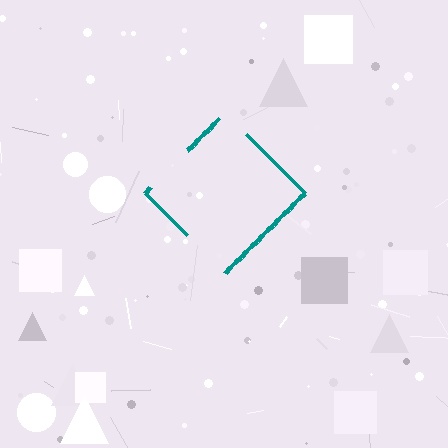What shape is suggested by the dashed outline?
The dashed outline suggests a diamond.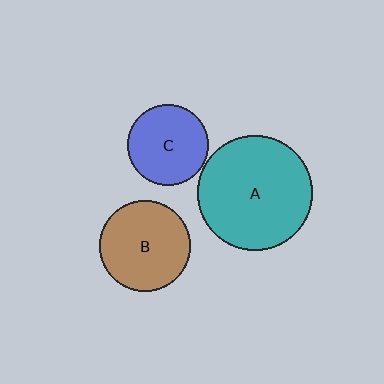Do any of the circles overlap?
No, none of the circles overlap.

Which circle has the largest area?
Circle A (teal).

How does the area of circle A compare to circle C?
Approximately 2.0 times.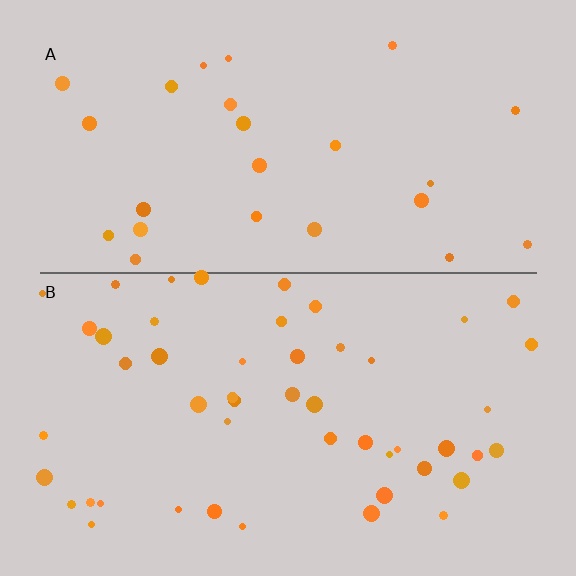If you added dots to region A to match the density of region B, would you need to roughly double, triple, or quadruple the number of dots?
Approximately double.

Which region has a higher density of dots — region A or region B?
B (the bottom).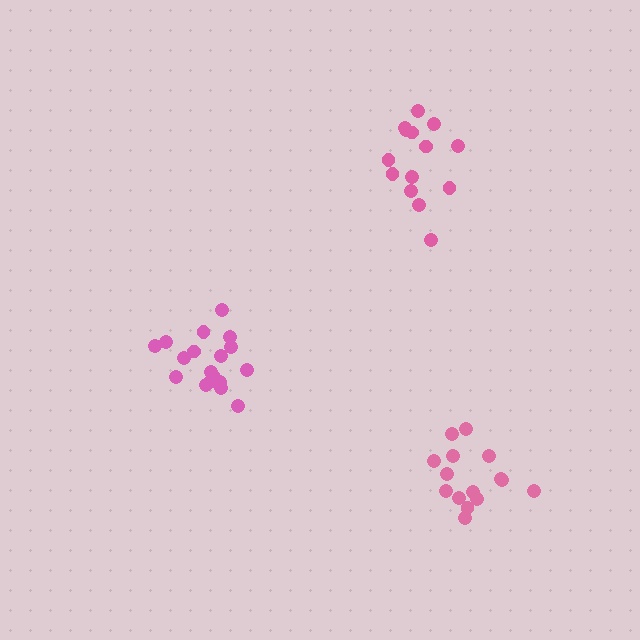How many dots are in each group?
Group 1: 15 dots, Group 2: 14 dots, Group 3: 18 dots (47 total).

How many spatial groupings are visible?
There are 3 spatial groupings.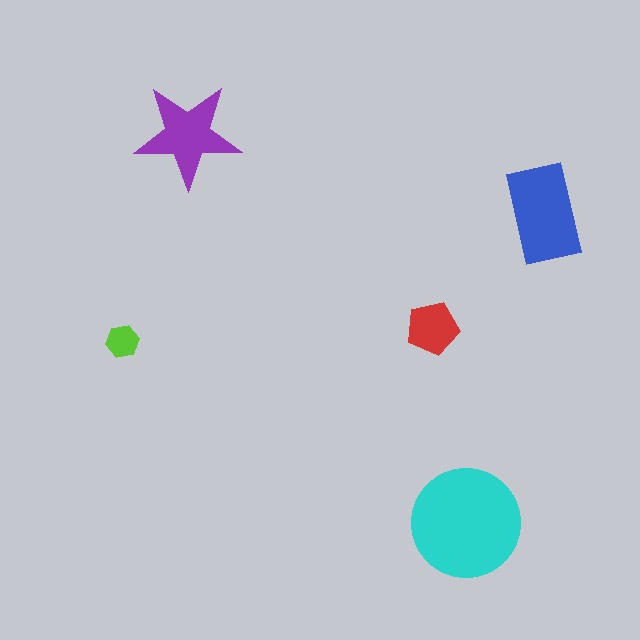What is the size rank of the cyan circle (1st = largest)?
1st.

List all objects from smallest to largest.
The lime hexagon, the red pentagon, the purple star, the blue rectangle, the cyan circle.